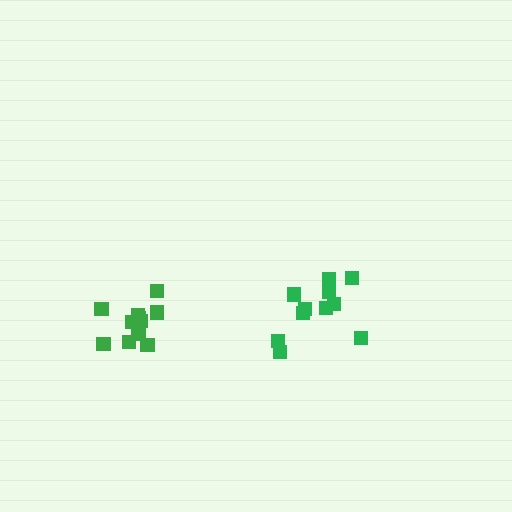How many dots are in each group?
Group 1: 11 dots, Group 2: 11 dots (22 total).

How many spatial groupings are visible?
There are 2 spatial groupings.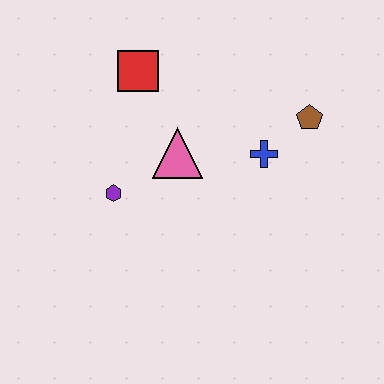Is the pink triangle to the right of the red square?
Yes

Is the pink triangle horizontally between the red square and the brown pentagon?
Yes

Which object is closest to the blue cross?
The brown pentagon is closest to the blue cross.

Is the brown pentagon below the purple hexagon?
No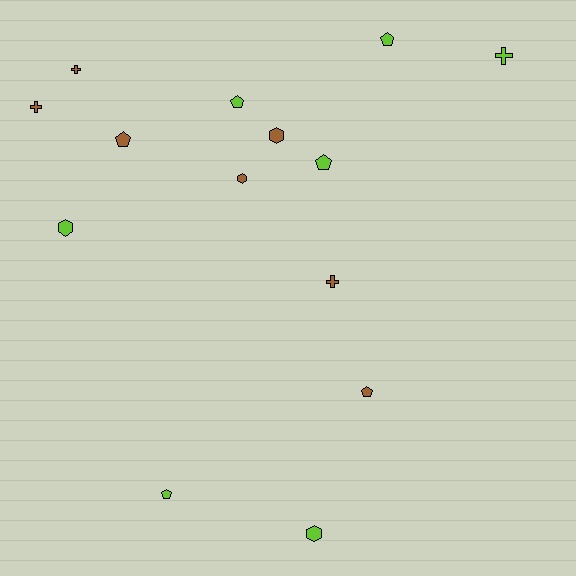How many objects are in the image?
There are 14 objects.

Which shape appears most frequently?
Pentagon, with 6 objects.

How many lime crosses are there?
There is 1 lime cross.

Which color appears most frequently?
Lime, with 7 objects.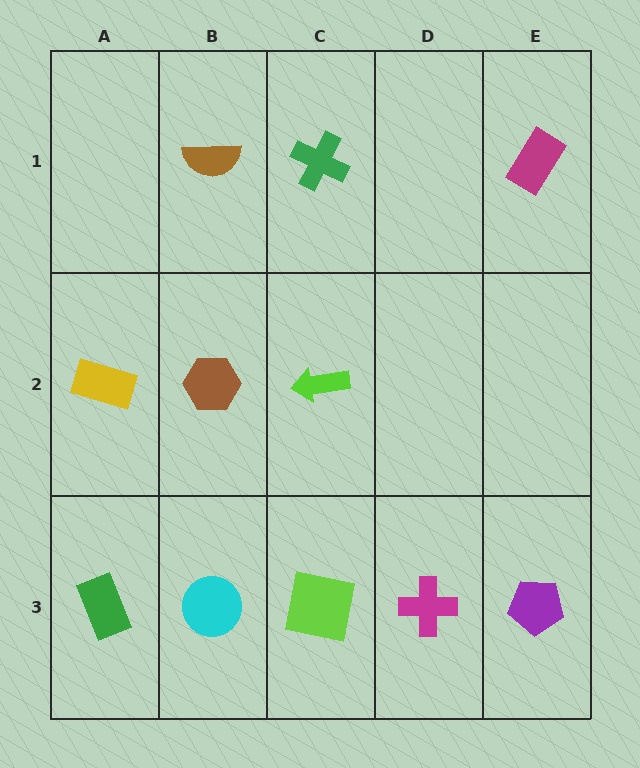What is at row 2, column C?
A lime arrow.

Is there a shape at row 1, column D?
No, that cell is empty.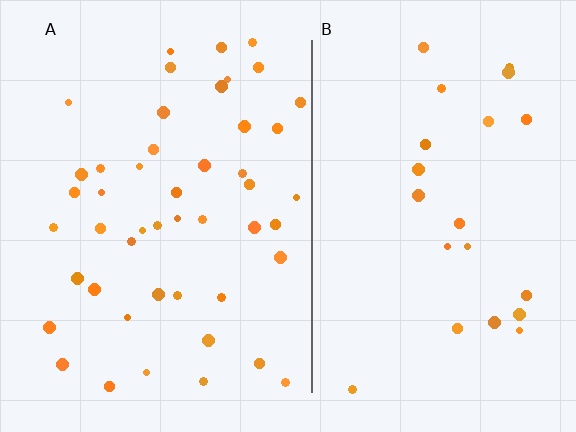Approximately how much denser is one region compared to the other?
Approximately 2.2× — region A over region B.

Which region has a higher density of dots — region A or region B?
A (the left).